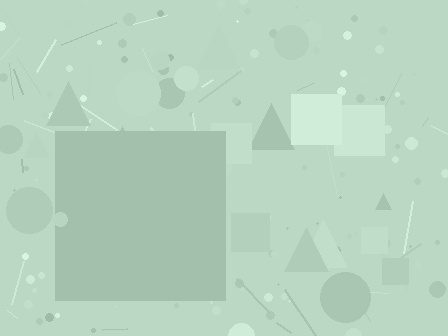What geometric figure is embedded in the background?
A square is embedded in the background.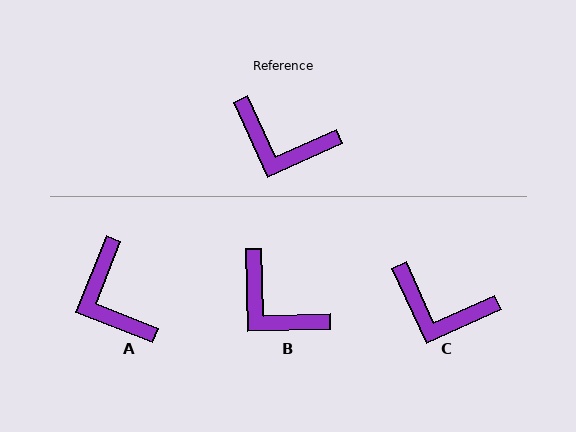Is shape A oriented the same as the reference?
No, it is off by about 46 degrees.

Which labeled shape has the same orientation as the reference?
C.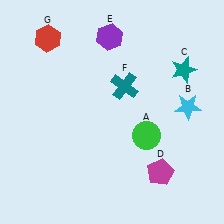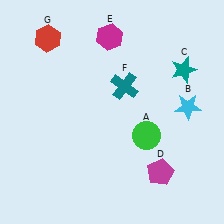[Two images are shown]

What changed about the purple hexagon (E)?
In Image 1, E is purple. In Image 2, it changed to magenta.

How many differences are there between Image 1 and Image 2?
There is 1 difference between the two images.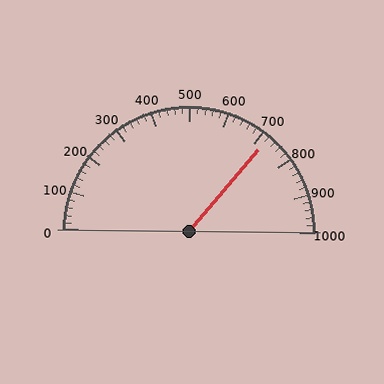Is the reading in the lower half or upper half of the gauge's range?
The reading is in the upper half of the range (0 to 1000).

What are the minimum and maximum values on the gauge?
The gauge ranges from 0 to 1000.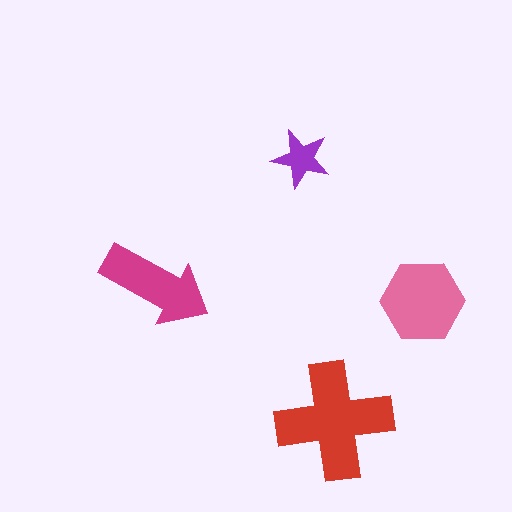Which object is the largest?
The red cross.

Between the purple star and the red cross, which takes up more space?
The red cross.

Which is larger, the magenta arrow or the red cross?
The red cross.